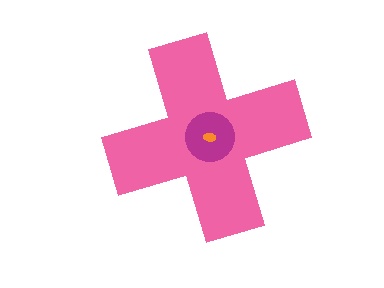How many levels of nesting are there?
3.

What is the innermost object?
The orange ellipse.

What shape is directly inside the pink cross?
The magenta circle.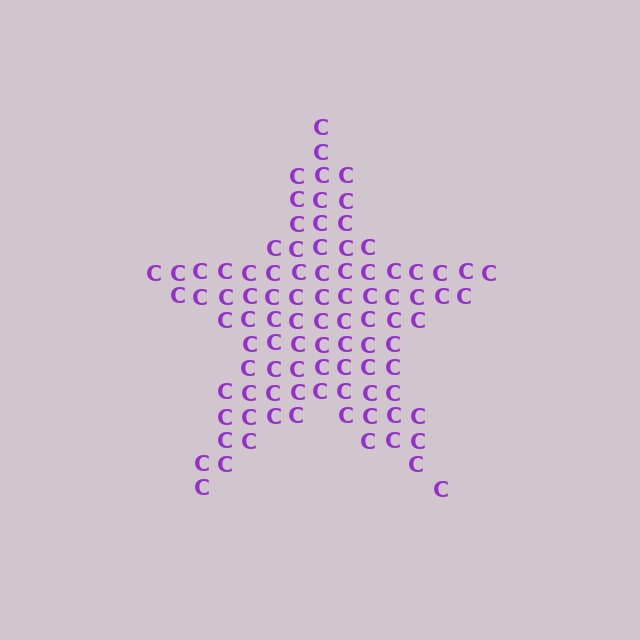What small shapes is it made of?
It is made of small letter C's.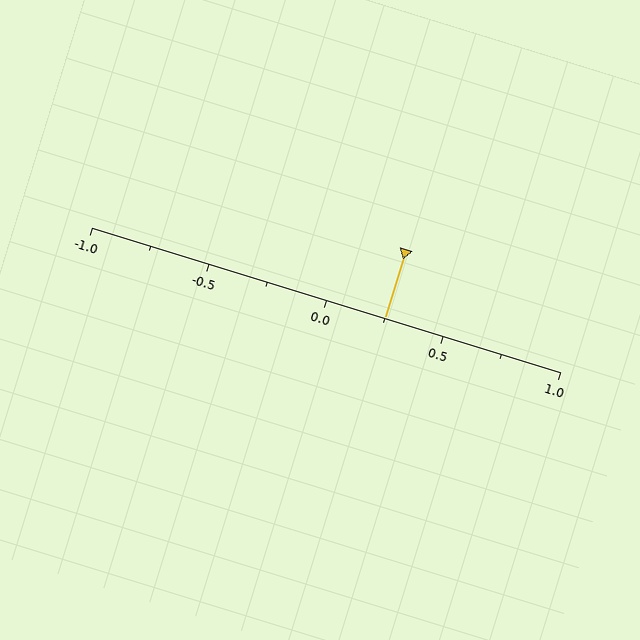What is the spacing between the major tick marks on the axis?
The major ticks are spaced 0.5 apart.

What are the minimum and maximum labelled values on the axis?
The axis runs from -1.0 to 1.0.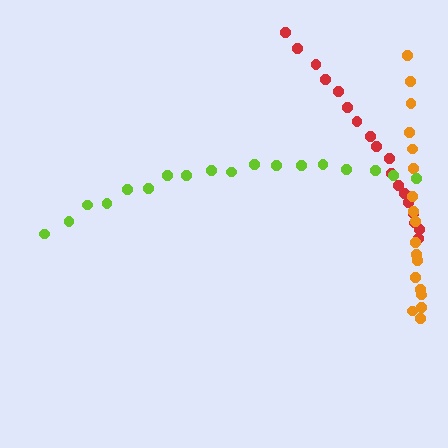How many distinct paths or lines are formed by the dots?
There are 3 distinct paths.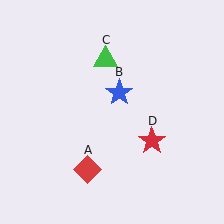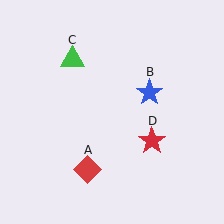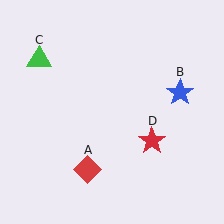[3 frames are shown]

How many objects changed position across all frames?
2 objects changed position: blue star (object B), green triangle (object C).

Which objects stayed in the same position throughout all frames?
Red diamond (object A) and red star (object D) remained stationary.